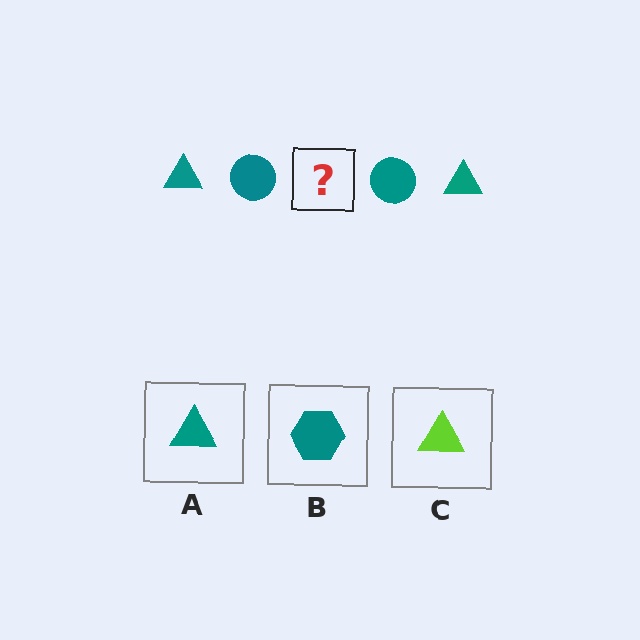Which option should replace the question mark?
Option A.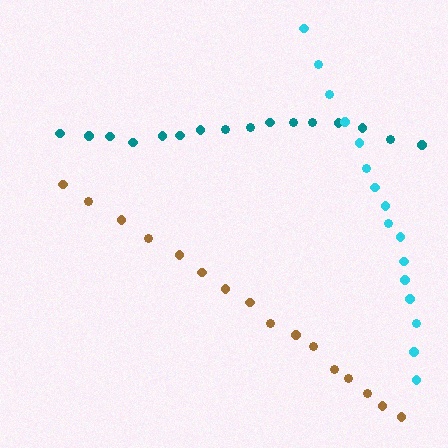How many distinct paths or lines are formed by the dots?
There are 3 distinct paths.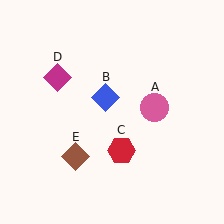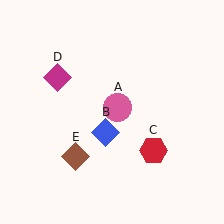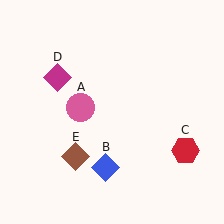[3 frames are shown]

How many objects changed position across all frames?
3 objects changed position: pink circle (object A), blue diamond (object B), red hexagon (object C).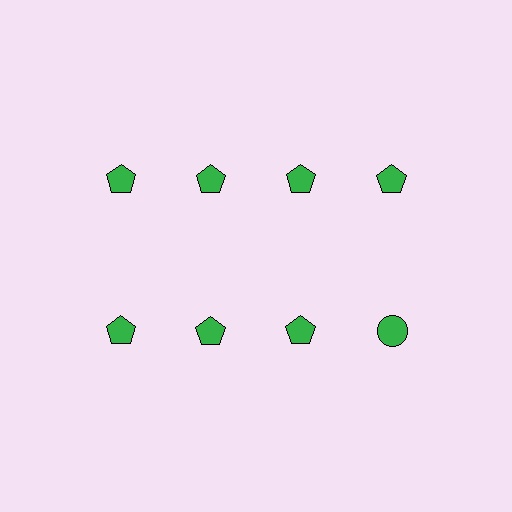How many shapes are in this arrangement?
There are 8 shapes arranged in a grid pattern.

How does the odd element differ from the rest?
It has a different shape: circle instead of pentagon.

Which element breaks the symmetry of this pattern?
The green circle in the second row, second from right column breaks the symmetry. All other shapes are green pentagons.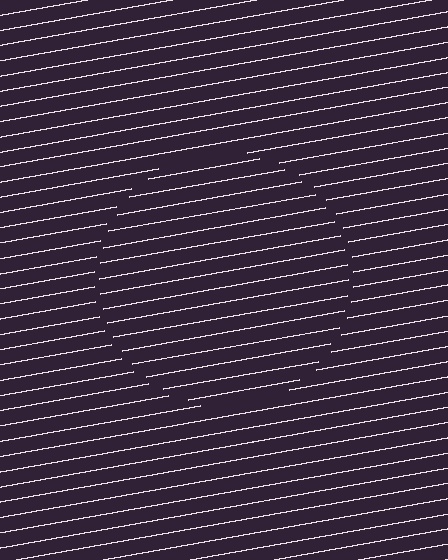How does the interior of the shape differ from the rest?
The interior of the shape contains the same grating, shifted by half a period — the contour is defined by the phase discontinuity where line-ends from the inner and outer gratings abut.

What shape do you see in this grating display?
An illusory circle. The interior of the shape contains the same grating, shifted by half a period — the contour is defined by the phase discontinuity where line-ends from the inner and outer gratings abut.